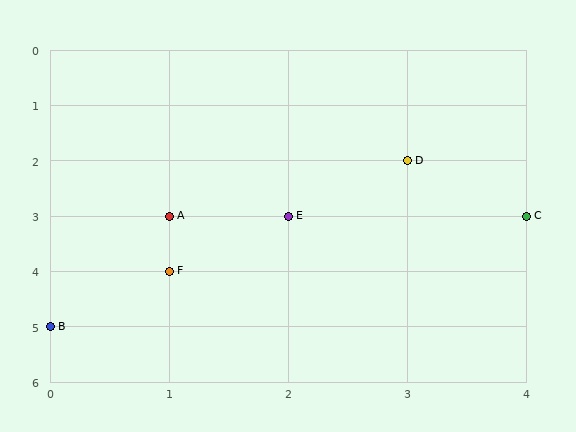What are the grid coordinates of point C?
Point C is at grid coordinates (4, 3).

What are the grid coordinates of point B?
Point B is at grid coordinates (0, 5).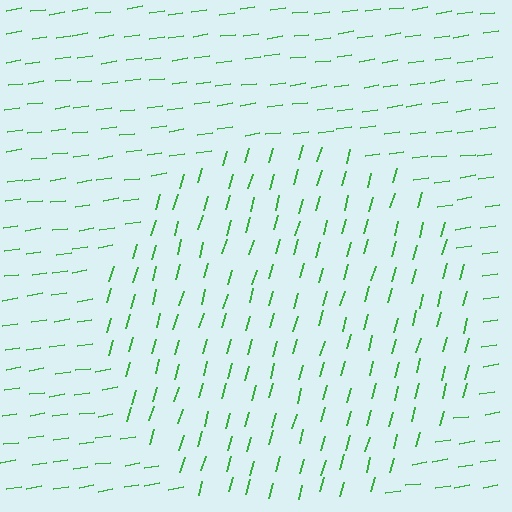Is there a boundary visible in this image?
Yes, there is a texture boundary formed by a change in line orientation.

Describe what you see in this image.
The image is filled with small green line segments. A circle region in the image has lines oriented differently from the surrounding lines, creating a visible texture boundary.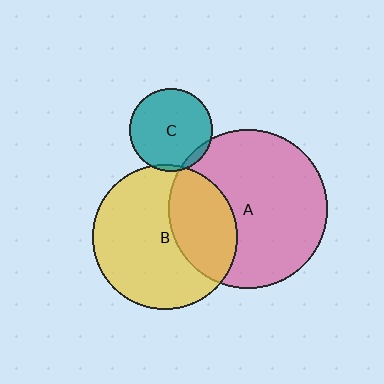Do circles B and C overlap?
Yes.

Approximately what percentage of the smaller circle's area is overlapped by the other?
Approximately 5%.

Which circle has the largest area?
Circle A (pink).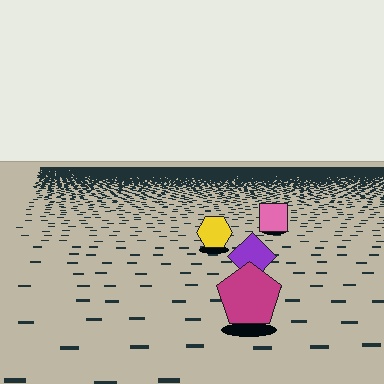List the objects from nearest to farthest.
From nearest to farthest: the magenta pentagon, the purple diamond, the yellow hexagon, the pink square.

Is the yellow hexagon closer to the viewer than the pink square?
Yes. The yellow hexagon is closer — you can tell from the texture gradient: the ground texture is coarser near it.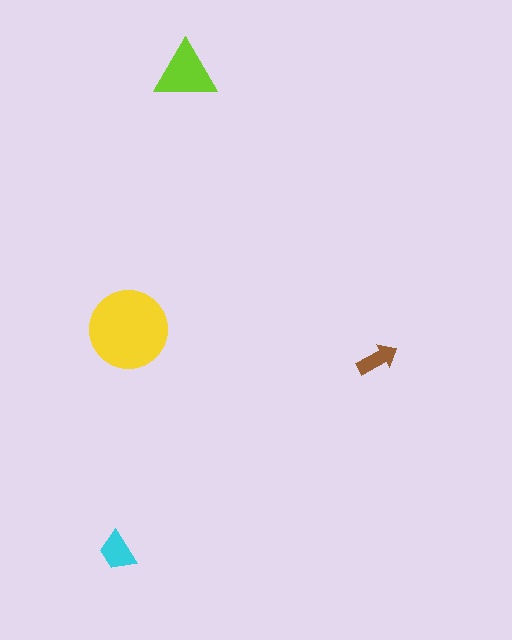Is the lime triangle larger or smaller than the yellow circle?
Smaller.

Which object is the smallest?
The brown arrow.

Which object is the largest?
The yellow circle.